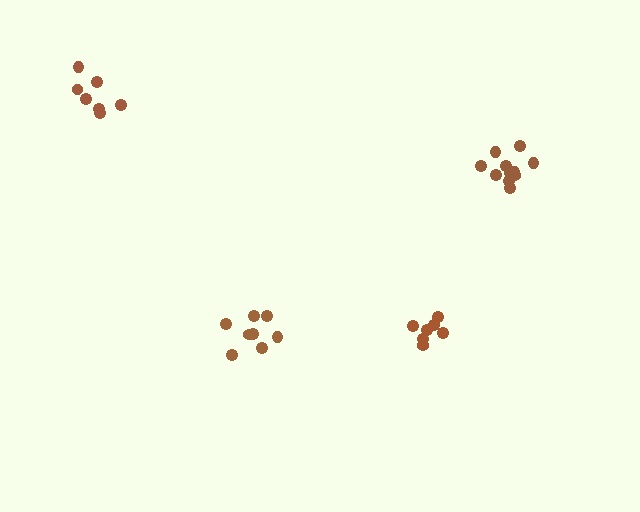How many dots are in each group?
Group 1: 8 dots, Group 2: 7 dots, Group 3: 7 dots, Group 4: 11 dots (33 total).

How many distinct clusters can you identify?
There are 4 distinct clusters.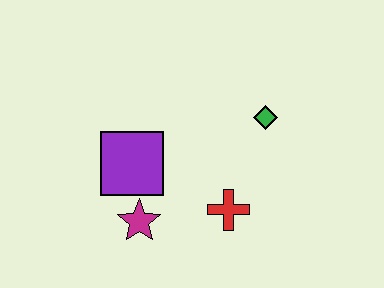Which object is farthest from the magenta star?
The green diamond is farthest from the magenta star.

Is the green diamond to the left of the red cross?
No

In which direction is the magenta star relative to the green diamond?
The magenta star is to the left of the green diamond.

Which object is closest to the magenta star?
The purple square is closest to the magenta star.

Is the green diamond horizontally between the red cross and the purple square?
No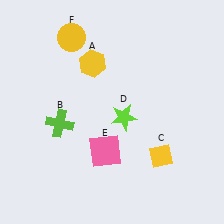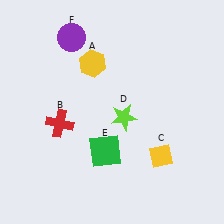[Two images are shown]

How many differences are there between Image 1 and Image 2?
There are 3 differences between the two images.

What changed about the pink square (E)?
In Image 1, E is pink. In Image 2, it changed to green.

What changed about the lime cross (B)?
In Image 1, B is lime. In Image 2, it changed to red.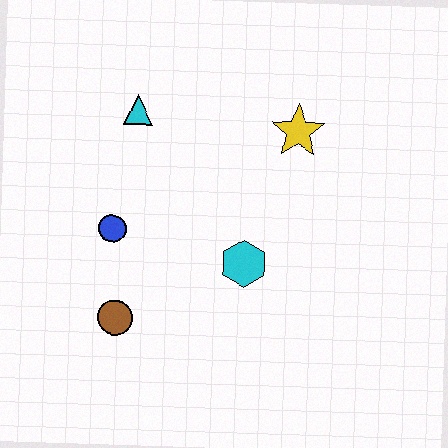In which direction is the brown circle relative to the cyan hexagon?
The brown circle is to the left of the cyan hexagon.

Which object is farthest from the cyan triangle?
The brown circle is farthest from the cyan triangle.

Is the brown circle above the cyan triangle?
No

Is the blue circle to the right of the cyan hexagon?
No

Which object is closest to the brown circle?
The blue circle is closest to the brown circle.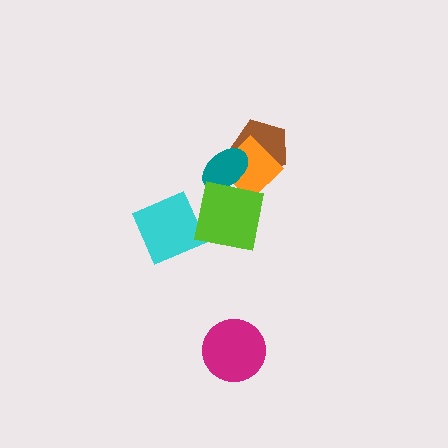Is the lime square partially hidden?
No, no other shape covers it.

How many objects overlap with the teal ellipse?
3 objects overlap with the teal ellipse.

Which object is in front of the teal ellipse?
The lime square is in front of the teal ellipse.